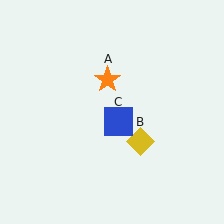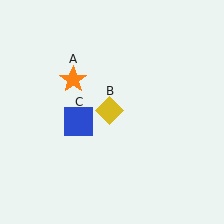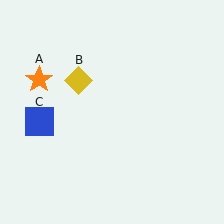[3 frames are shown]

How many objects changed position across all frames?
3 objects changed position: orange star (object A), yellow diamond (object B), blue square (object C).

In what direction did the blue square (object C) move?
The blue square (object C) moved left.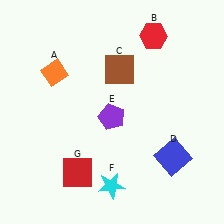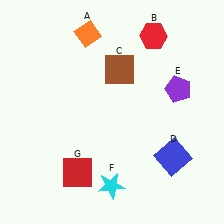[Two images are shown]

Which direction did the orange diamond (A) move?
The orange diamond (A) moved up.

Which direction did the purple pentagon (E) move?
The purple pentagon (E) moved right.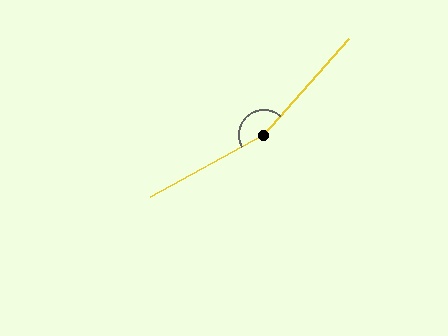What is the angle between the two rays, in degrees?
Approximately 160 degrees.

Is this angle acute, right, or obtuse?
It is obtuse.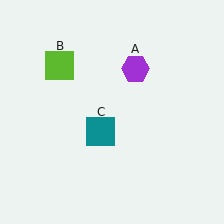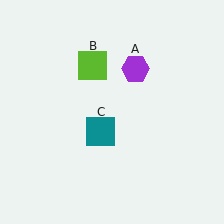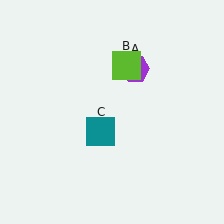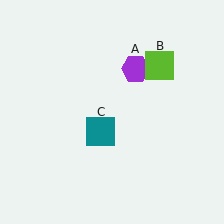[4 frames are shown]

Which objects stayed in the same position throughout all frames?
Purple hexagon (object A) and teal square (object C) remained stationary.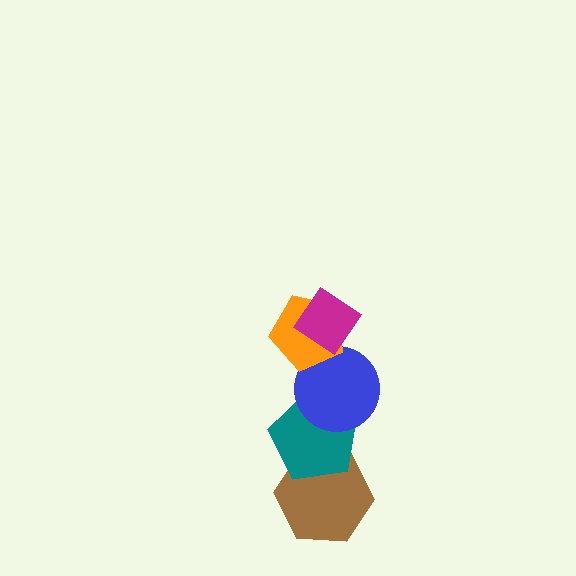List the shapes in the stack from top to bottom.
From top to bottom: the magenta diamond, the orange pentagon, the blue circle, the teal pentagon, the brown hexagon.